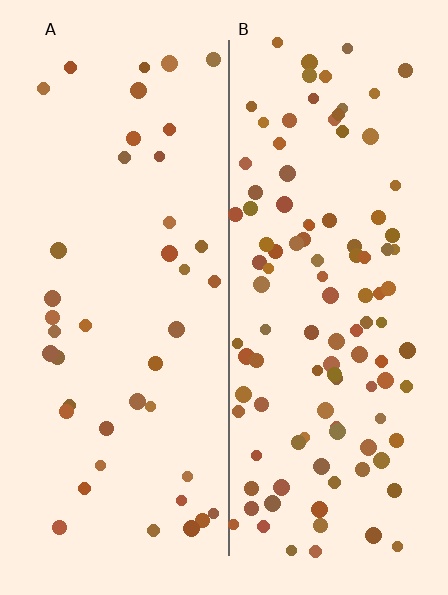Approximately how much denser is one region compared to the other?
Approximately 2.6× — region B over region A.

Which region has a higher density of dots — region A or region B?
B (the right).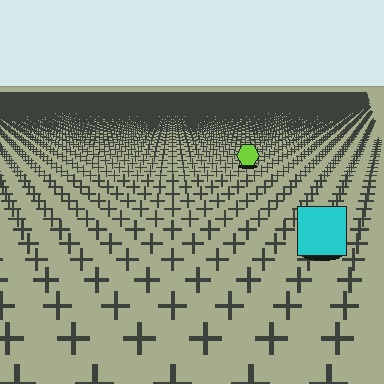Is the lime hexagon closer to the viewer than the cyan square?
No. The cyan square is closer — you can tell from the texture gradient: the ground texture is coarser near it.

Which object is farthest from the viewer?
The lime hexagon is farthest from the viewer. It appears smaller and the ground texture around it is denser.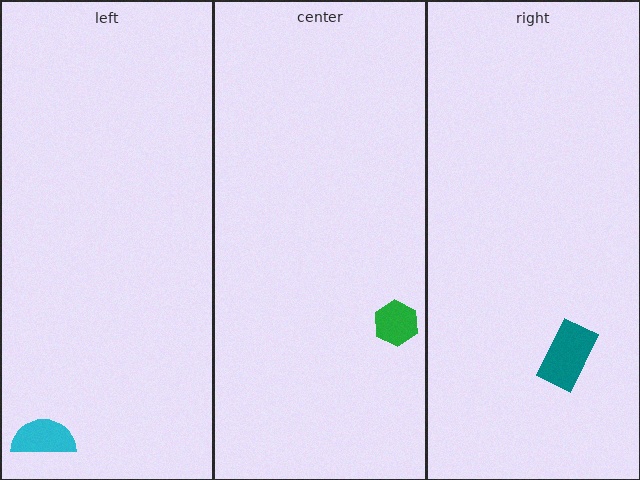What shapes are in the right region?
The teal rectangle.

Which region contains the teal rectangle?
The right region.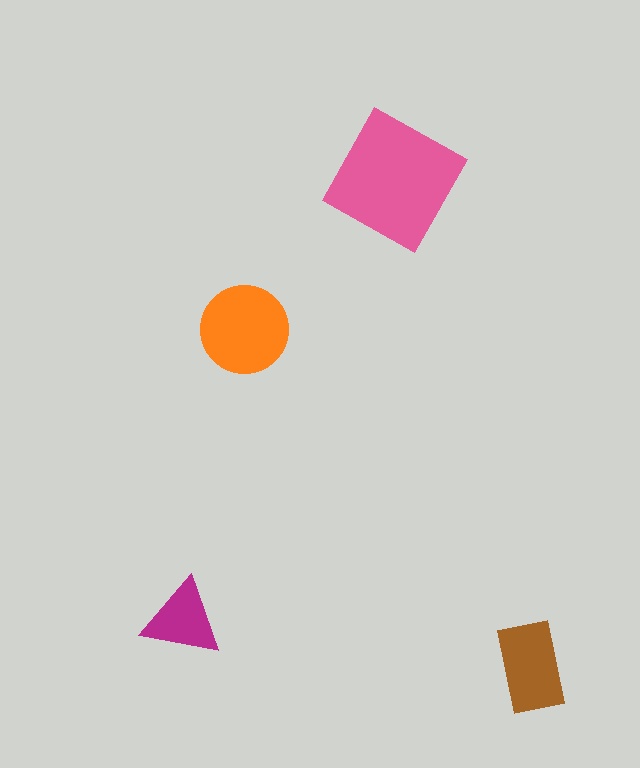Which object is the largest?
The pink square.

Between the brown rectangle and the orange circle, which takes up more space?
The orange circle.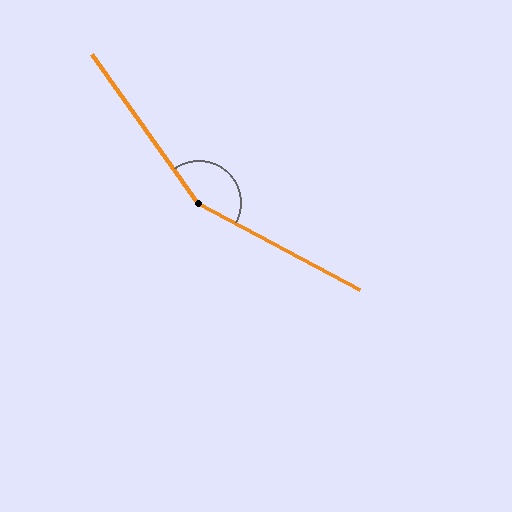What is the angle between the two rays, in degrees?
Approximately 154 degrees.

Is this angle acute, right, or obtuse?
It is obtuse.